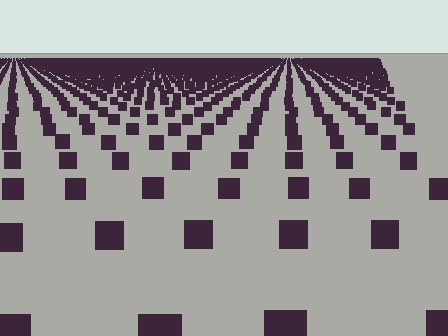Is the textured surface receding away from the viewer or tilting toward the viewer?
The surface is receding away from the viewer. Texture elements get smaller and denser toward the top.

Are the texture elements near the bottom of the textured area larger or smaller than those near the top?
Larger. Near the bottom, elements are closer to the viewer and appear at a bigger on-screen size.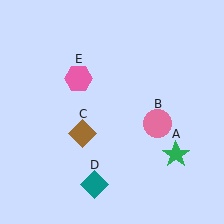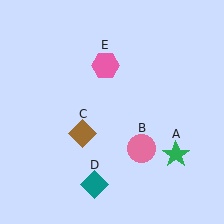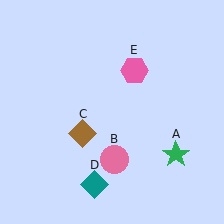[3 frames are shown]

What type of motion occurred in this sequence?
The pink circle (object B), pink hexagon (object E) rotated clockwise around the center of the scene.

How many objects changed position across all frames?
2 objects changed position: pink circle (object B), pink hexagon (object E).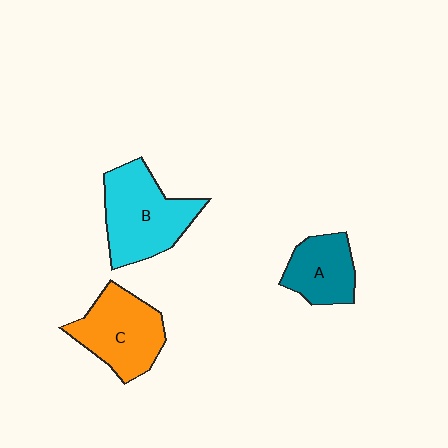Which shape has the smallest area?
Shape A (teal).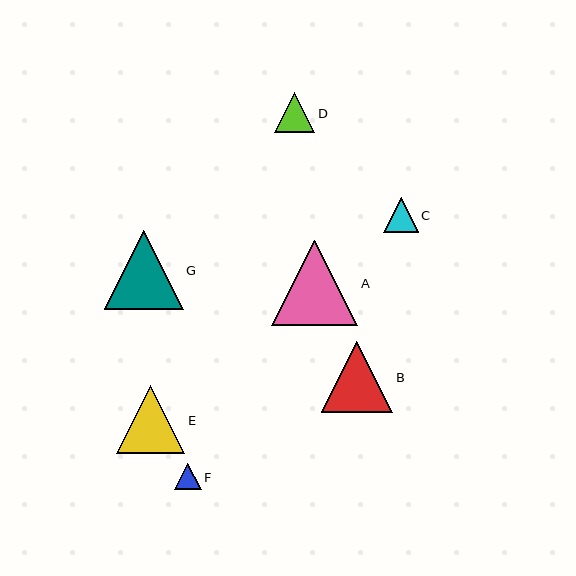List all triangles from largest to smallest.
From largest to smallest: A, G, B, E, D, C, F.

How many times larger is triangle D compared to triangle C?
Triangle D is approximately 1.2 times the size of triangle C.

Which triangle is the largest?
Triangle A is the largest with a size of approximately 86 pixels.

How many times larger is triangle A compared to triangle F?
Triangle A is approximately 3.2 times the size of triangle F.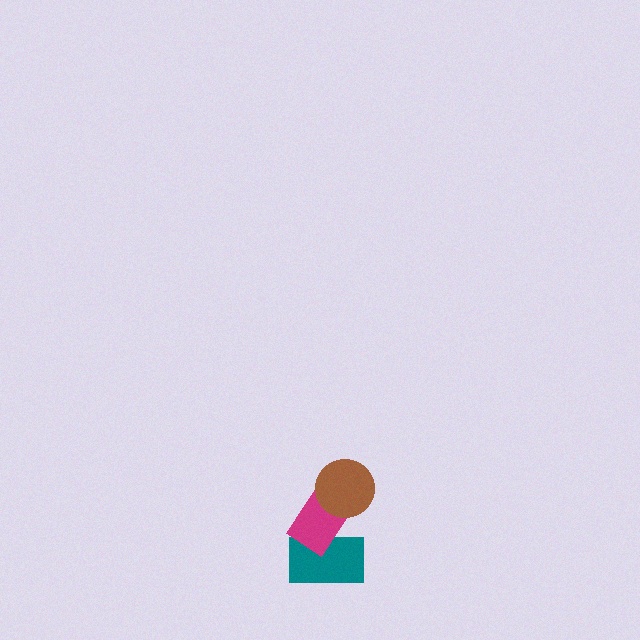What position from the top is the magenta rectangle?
The magenta rectangle is 2nd from the top.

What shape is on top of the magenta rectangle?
The brown circle is on top of the magenta rectangle.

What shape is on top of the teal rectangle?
The magenta rectangle is on top of the teal rectangle.